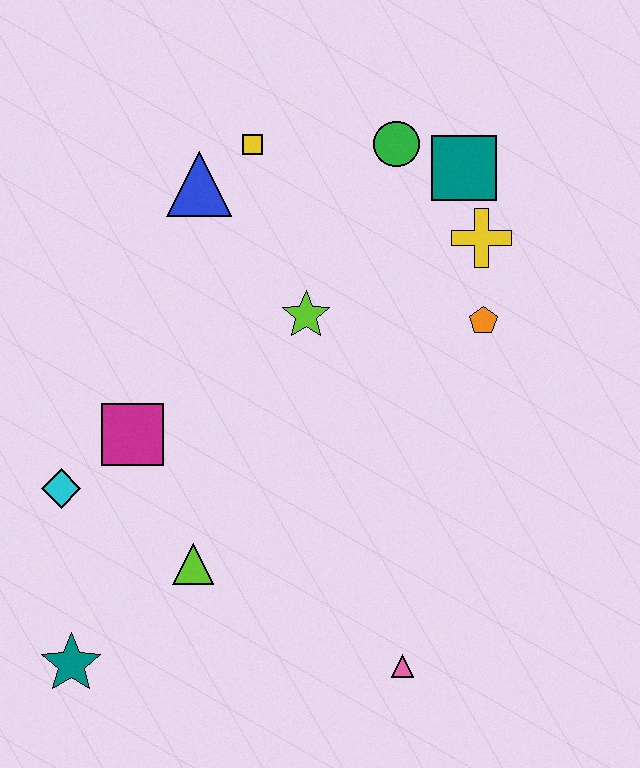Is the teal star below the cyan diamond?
Yes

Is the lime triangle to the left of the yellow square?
Yes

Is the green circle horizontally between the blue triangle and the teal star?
No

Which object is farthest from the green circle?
The teal star is farthest from the green circle.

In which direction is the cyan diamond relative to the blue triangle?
The cyan diamond is below the blue triangle.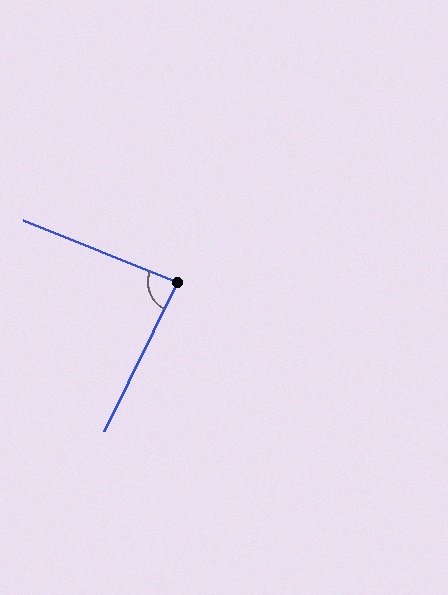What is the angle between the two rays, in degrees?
Approximately 86 degrees.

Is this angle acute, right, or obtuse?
It is approximately a right angle.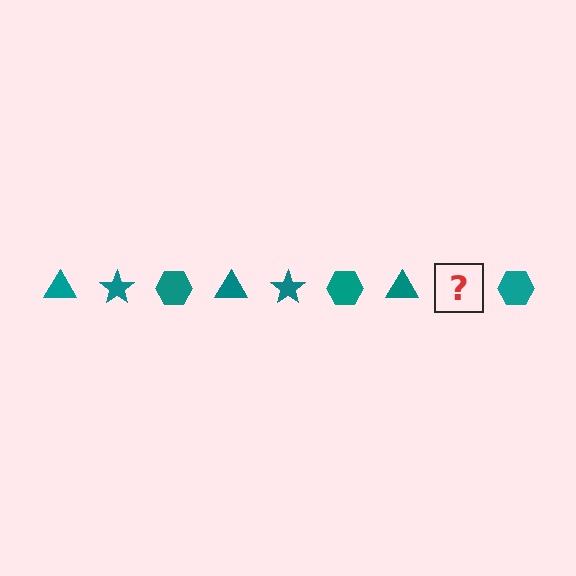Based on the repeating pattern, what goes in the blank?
The blank should be a teal star.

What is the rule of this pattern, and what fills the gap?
The rule is that the pattern cycles through triangle, star, hexagon shapes in teal. The gap should be filled with a teal star.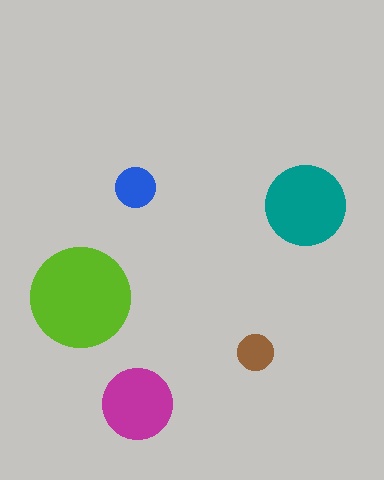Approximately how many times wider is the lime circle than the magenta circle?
About 1.5 times wider.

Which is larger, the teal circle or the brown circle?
The teal one.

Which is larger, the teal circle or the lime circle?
The lime one.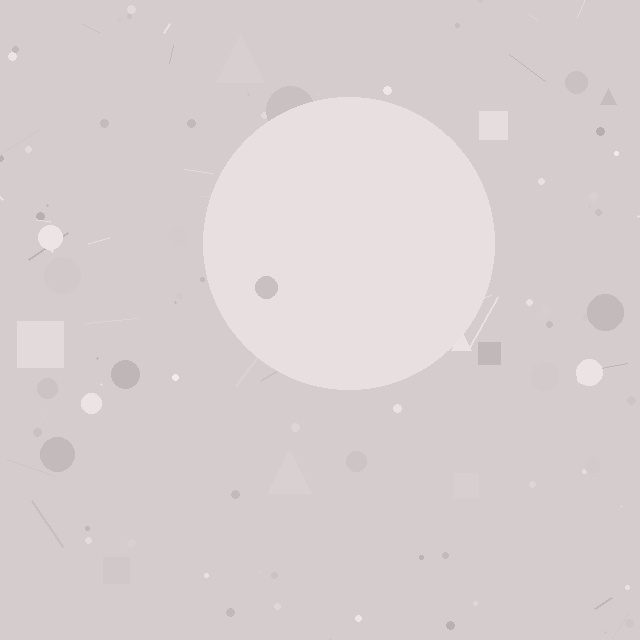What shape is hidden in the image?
A circle is hidden in the image.